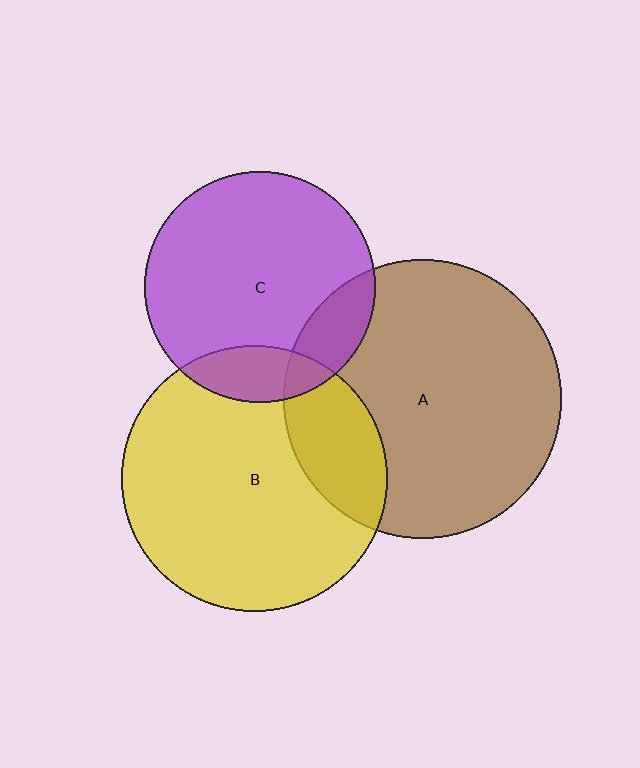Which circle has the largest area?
Circle A (brown).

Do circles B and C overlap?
Yes.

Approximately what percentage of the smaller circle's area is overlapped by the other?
Approximately 15%.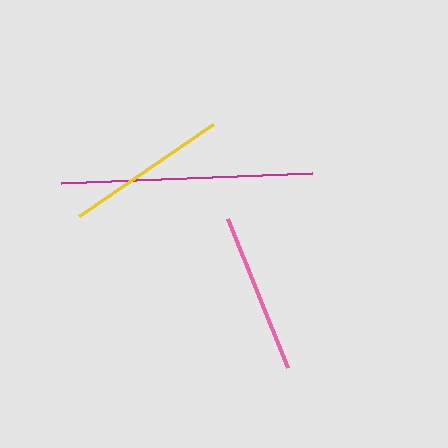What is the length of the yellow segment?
The yellow segment is approximately 163 pixels long.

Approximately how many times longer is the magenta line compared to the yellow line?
The magenta line is approximately 1.5 times the length of the yellow line.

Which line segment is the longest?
The magenta line is the longest at approximately 251 pixels.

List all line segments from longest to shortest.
From longest to shortest: magenta, yellow, pink.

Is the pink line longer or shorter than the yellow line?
The yellow line is longer than the pink line.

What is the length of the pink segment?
The pink segment is approximately 161 pixels long.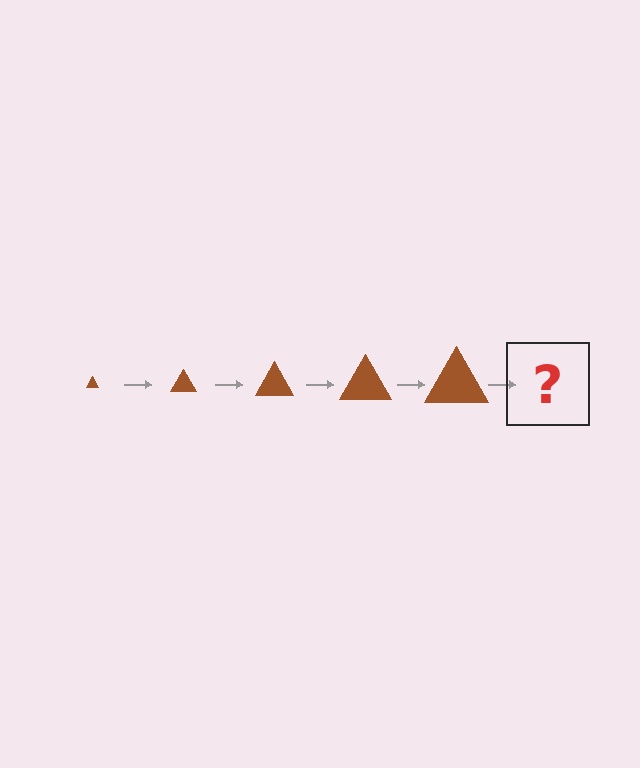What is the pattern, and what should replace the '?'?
The pattern is that the triangle gets progressively larger each step. The '?' should be a brown triangle, larger than the previous one.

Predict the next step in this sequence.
The next step is a brown triangle, larger than the previous one.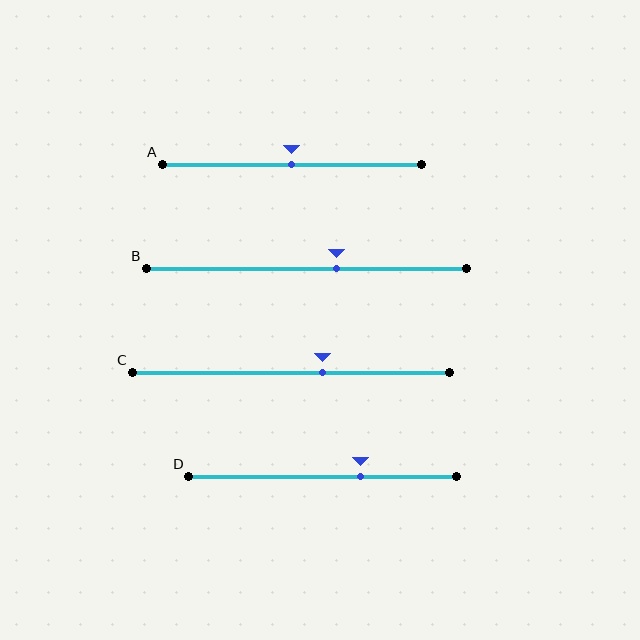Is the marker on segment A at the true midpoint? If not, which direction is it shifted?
Yes, the marker on segment A is at the true midpoint.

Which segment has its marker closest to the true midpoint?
Segment A has its marker closest to the true midpoint.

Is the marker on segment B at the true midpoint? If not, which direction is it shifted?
No, the marker on segment B is shifted to the right by about 9% of the segment length.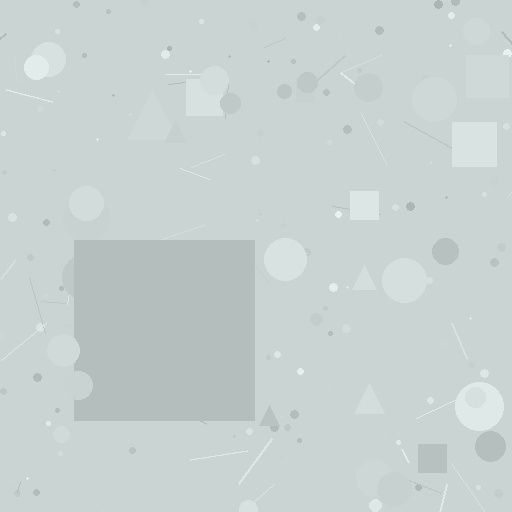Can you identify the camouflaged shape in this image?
The camouflaged shape is a square.